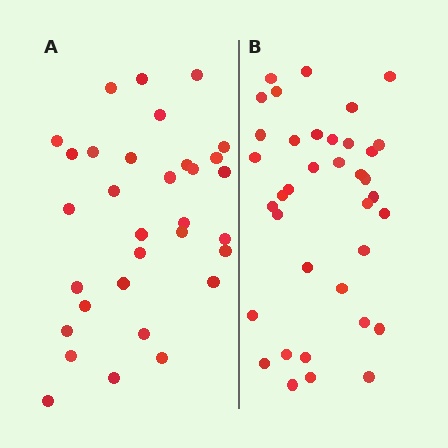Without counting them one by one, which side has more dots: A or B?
Region B (the right region) has more dots.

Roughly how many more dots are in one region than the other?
Region B has about 5 more dots than region A.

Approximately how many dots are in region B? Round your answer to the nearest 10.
About 40 dots. (The exact count is 37, which rounds to 40.)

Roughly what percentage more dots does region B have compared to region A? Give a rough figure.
About 15% more.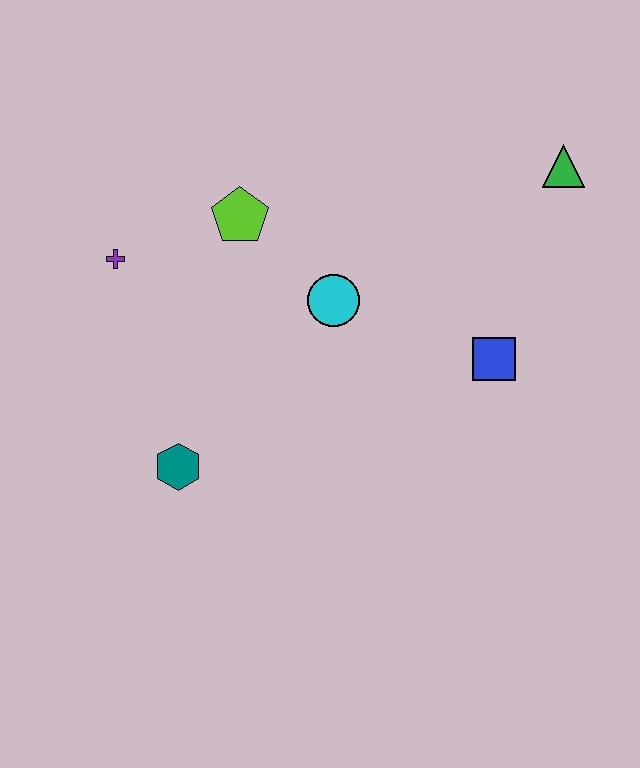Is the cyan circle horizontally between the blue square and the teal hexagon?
Yes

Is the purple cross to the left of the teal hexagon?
Yes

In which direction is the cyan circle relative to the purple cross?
The cyan circle is to the right of the purple cross.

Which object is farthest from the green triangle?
The teal hexagon is farthest from the green triangle.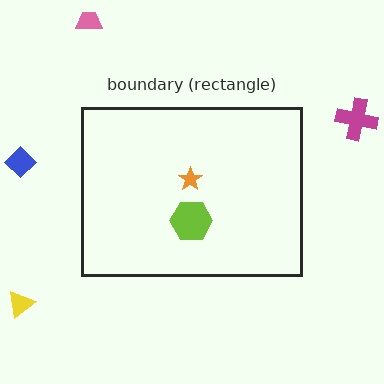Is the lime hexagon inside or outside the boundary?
Inside.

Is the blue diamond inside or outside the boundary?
Outside.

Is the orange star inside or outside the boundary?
Inside.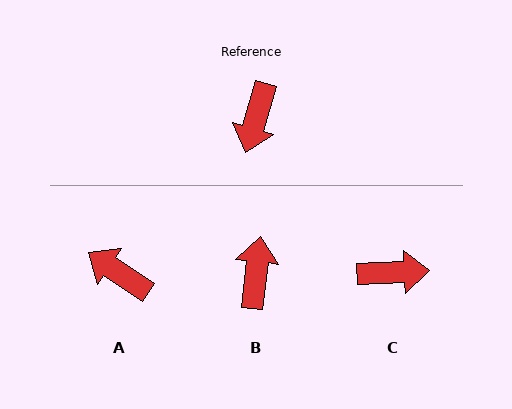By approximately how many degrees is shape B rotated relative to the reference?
Approximately 170 degrees clockwise.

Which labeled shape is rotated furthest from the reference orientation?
B, about 170 degrees away.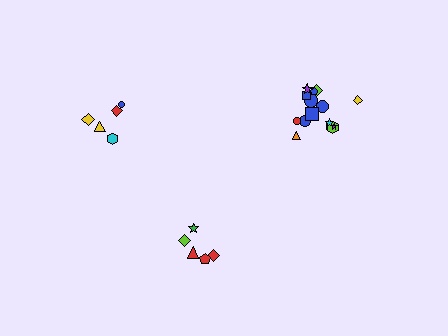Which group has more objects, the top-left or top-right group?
The top-right group.